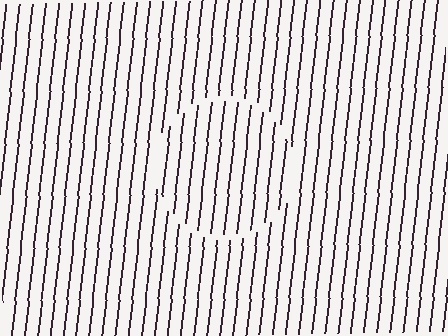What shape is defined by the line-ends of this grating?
An illusory circle. The interior of the shape contains the same grating, shifted by half a period — the contour is defined by the phase discontinuity where line-ends from the inner and outer gratings abut.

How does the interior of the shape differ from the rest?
The interior of the shape contains the same grating, shifted by half a period — the contour is defined by the phase discontinuity where line-ends from the inner and outer gratings abut.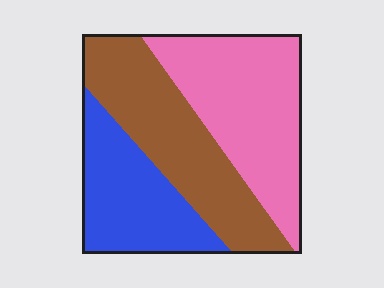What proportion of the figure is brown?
Brown covers about 35% of the figure.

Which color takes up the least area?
Blue, at roughly 25%.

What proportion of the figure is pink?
Pink covers about 40% of the figure.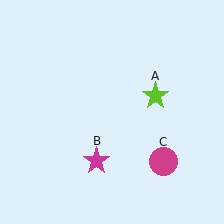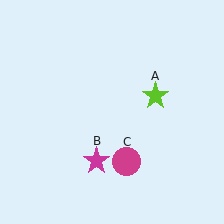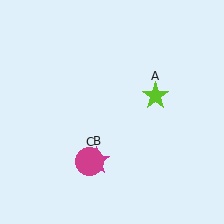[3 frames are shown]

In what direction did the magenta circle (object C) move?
The magenta circle (object C) moved left.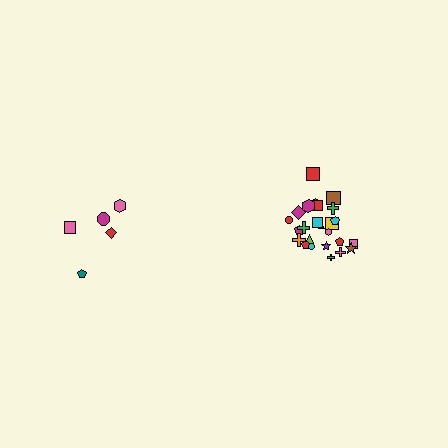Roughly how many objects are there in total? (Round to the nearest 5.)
Roughly 30 objects in total.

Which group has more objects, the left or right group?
The right group.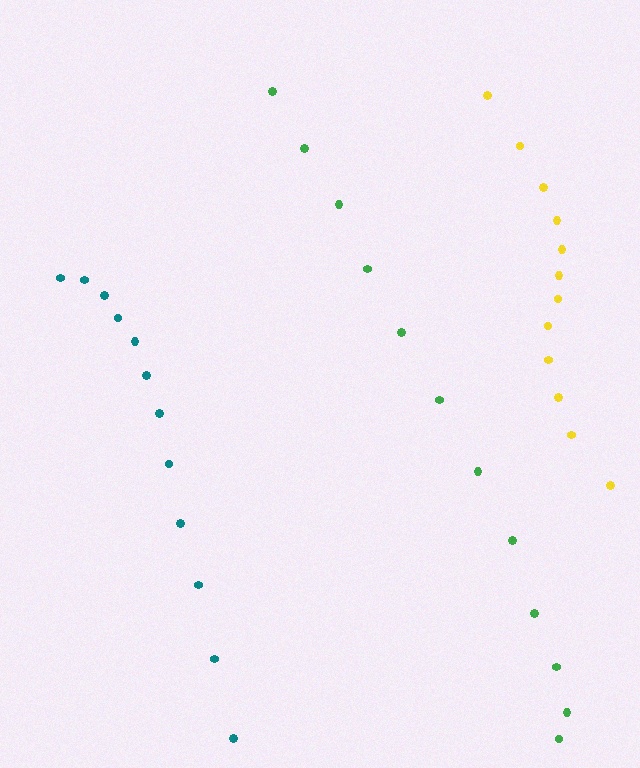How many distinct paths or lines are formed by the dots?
There are 3 distinct paths.